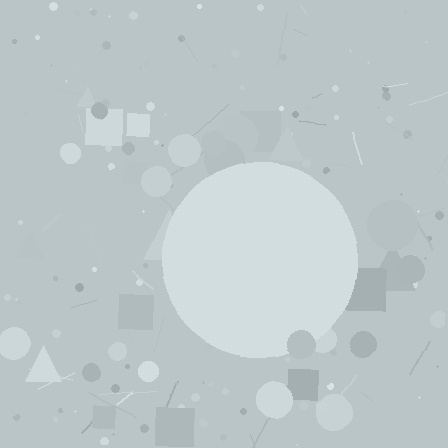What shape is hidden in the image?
A circle is hidden in the image.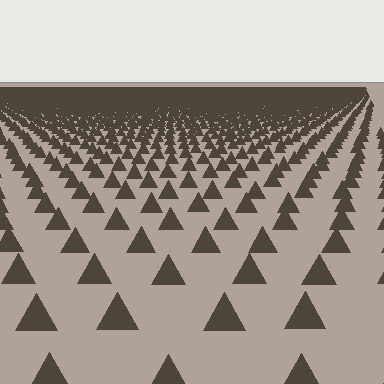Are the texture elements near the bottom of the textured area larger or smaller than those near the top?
Larger. Near the bottom, elements are closer to the viewer and appear at a bigger on-screen size.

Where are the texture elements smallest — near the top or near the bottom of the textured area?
Near the top.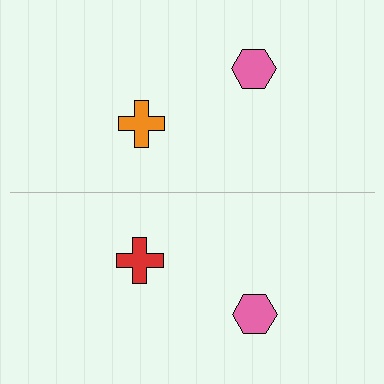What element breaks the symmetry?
The red cross on the bottom side breaks the symmetry — its mirror counterpart is orange.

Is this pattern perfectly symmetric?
No, the pattern is not perfectly symmetric. The red cross on the bottom side breaks the symmetry — its mirror counterpart is orange.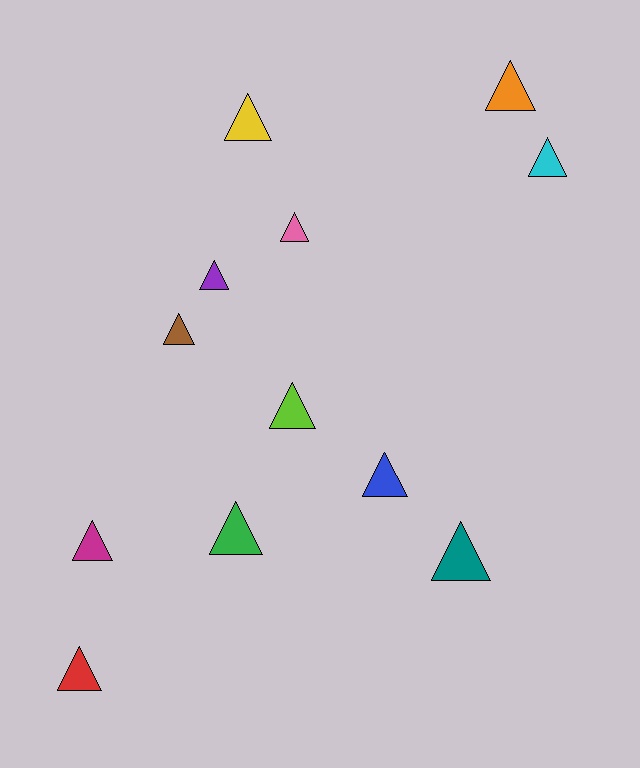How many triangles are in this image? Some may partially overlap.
There are 12 triangles.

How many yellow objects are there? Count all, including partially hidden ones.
There is 1 yellow object.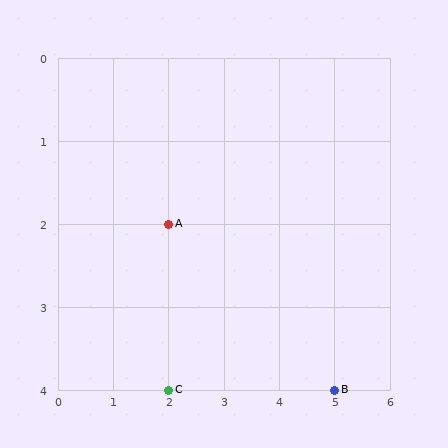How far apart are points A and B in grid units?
Points A and B are 3 columns and 2 rows apart (about 3.6 grid units diagonally).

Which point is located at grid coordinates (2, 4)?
Point C is at (2, 4).